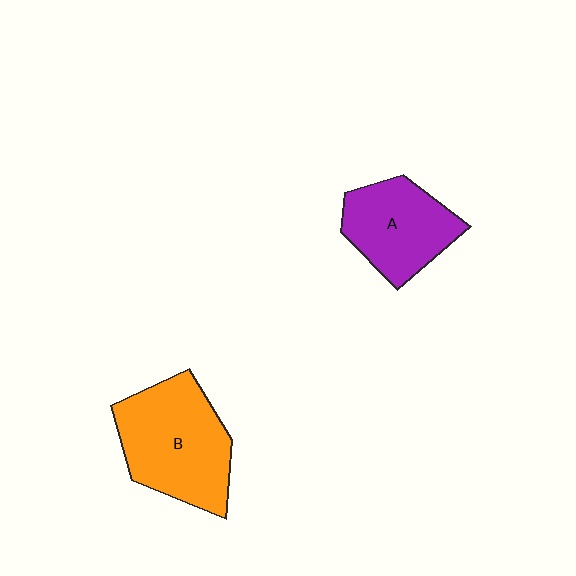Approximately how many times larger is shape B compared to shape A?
Approximately 1.4 times.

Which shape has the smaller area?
Shape A (purple).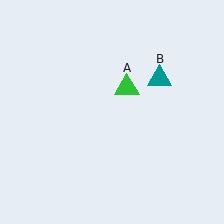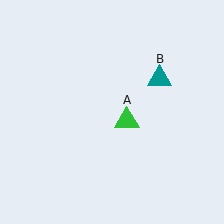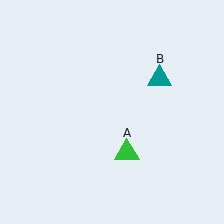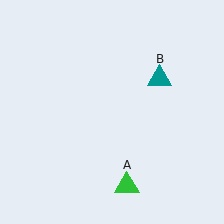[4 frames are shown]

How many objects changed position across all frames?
1 object changed position: green triangle (object A).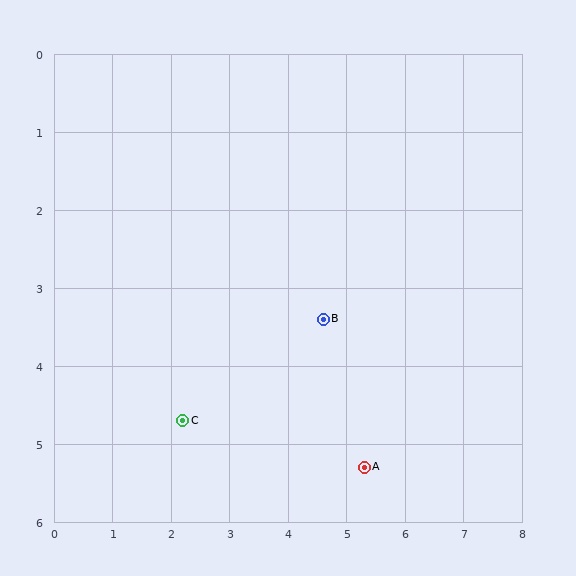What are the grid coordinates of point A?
Point A is at approximately (5.3, 5.3).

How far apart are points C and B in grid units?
Points C and B are about 2.7 grid units apart.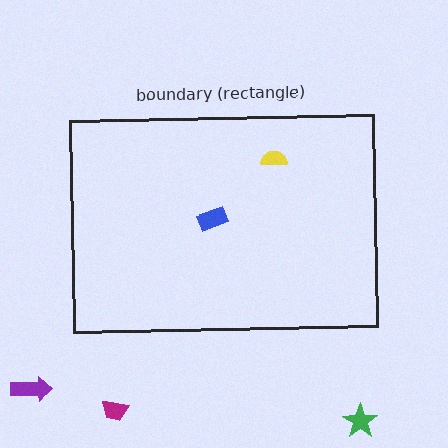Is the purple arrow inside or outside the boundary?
Outside.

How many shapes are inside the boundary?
2 inside, 3 outside.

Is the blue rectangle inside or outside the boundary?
Inside.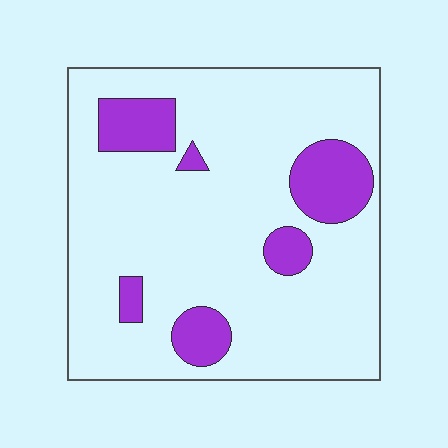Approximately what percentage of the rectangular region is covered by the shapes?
Approximately 15%.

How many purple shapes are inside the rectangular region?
6.